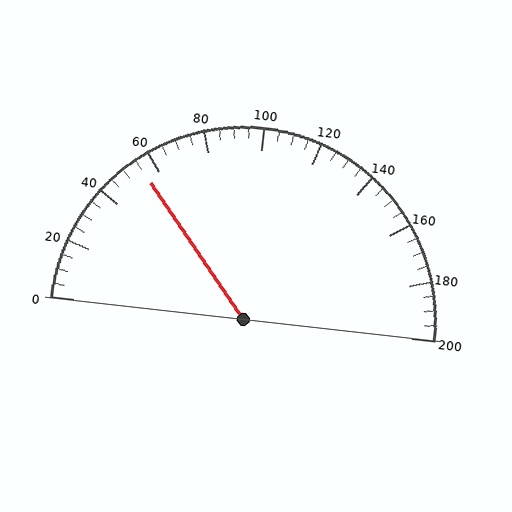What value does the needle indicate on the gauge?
The needle indicates approximately 55.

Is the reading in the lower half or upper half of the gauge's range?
The reading is in the lower half of the range (0 to 200).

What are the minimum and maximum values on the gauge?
The gauge ranges from 0 to 200.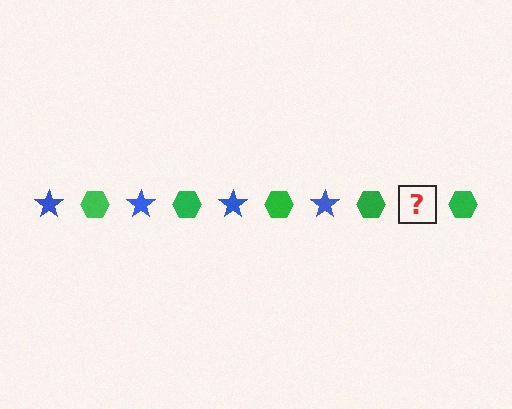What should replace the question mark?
The question mark should be replaced with a blue star.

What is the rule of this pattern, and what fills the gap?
The rule is that the pattern alternates between blue star and green hexagon. The gap should be filled with a blue star.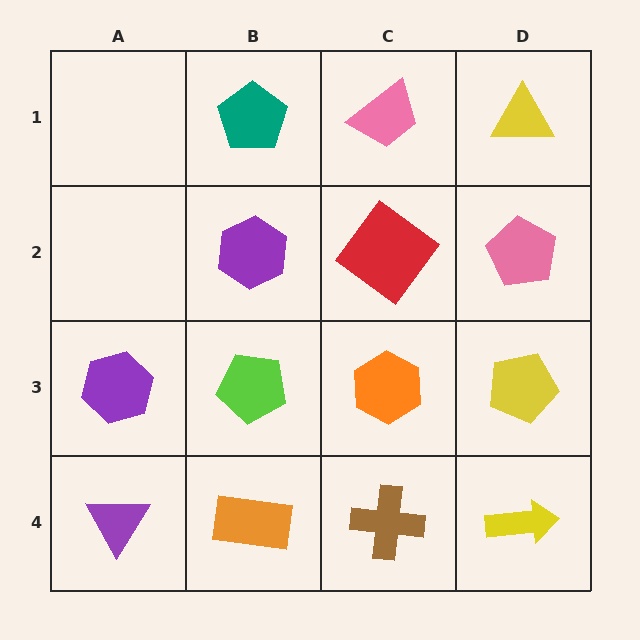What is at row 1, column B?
A teal pentagon.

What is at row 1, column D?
A yellow triangle.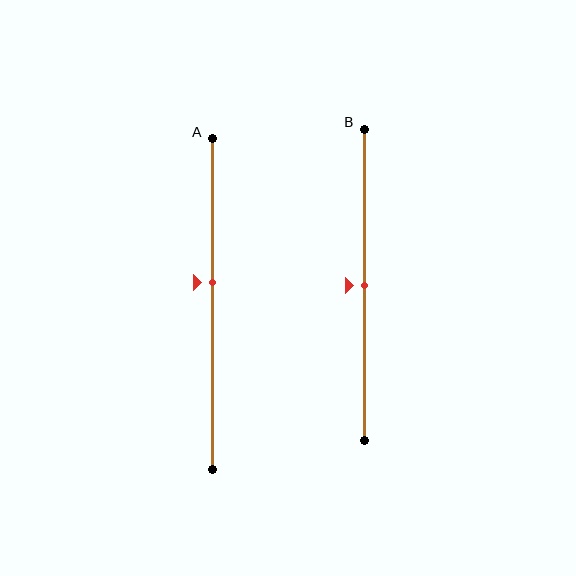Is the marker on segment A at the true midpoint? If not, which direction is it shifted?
No, the marker on segment A is shifted upward by about 6% of the segment length.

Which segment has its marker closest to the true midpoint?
Segment B has its marker closest to the true midpoint.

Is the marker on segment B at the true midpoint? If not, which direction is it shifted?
Yes, the marker on segment B is at the true midpoint.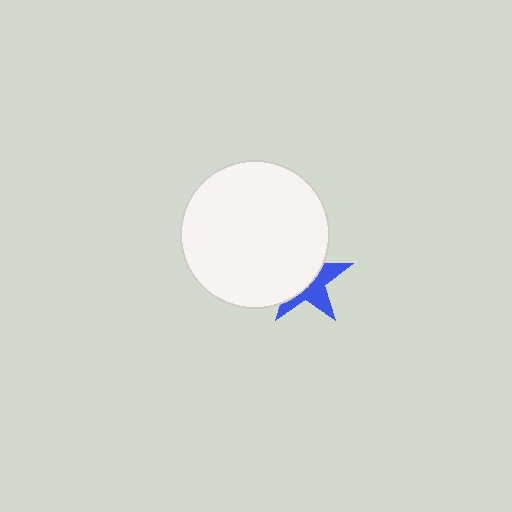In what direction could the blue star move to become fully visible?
The blue star could move toward the lower-right. That would shift it out from behind the white circle entirely.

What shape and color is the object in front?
The object in front is a white circle.